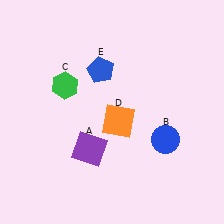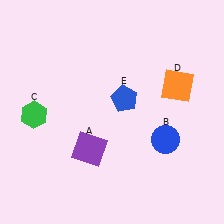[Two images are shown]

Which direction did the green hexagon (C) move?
The green hexagon (C) moved left.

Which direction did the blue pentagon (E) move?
The blue pentagon (E) moved down.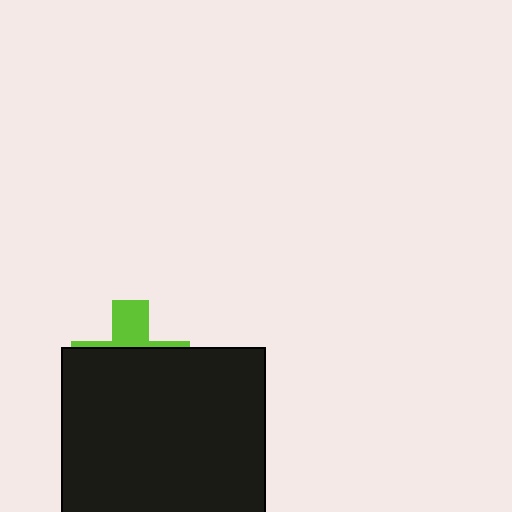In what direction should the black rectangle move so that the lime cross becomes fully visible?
The black rectangle should move down. That is the shortest direction to clear the overlap and leave the lime cross fully visible.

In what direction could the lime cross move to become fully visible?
The lime cross could move up. That would shift it out from behind the black rectangle entirely.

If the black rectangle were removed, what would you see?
You would see the complete lime cross.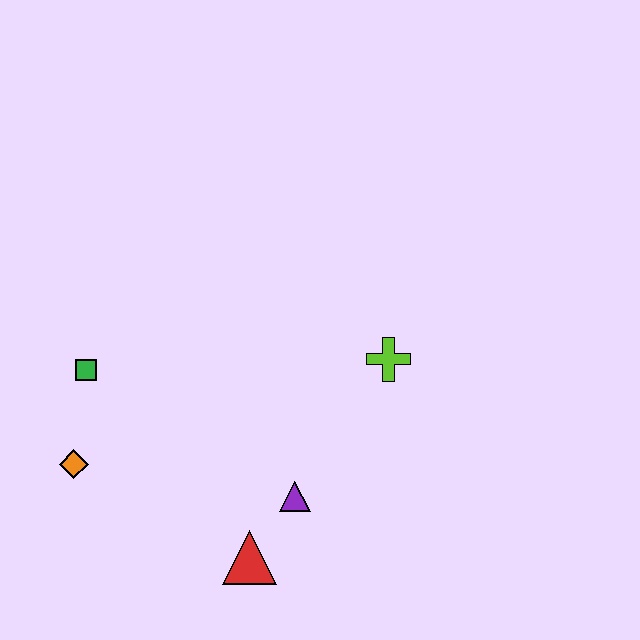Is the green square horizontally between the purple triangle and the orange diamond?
Yes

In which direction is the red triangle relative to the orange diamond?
The red triangle is to the right of the orange diamond.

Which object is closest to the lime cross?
The purple triangle is closest to the lime cross.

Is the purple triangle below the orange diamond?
Yes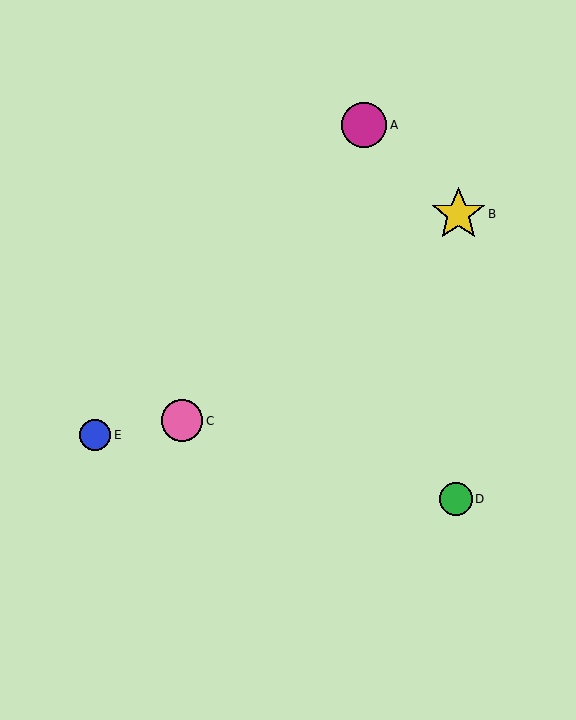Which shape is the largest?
The yellow star (labeled B) is the largest.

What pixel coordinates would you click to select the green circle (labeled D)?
Click at (456, 499) to select the green circle D.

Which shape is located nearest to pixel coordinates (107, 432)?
The blue circle (labeled E) at (95, 435) is nearest to that location.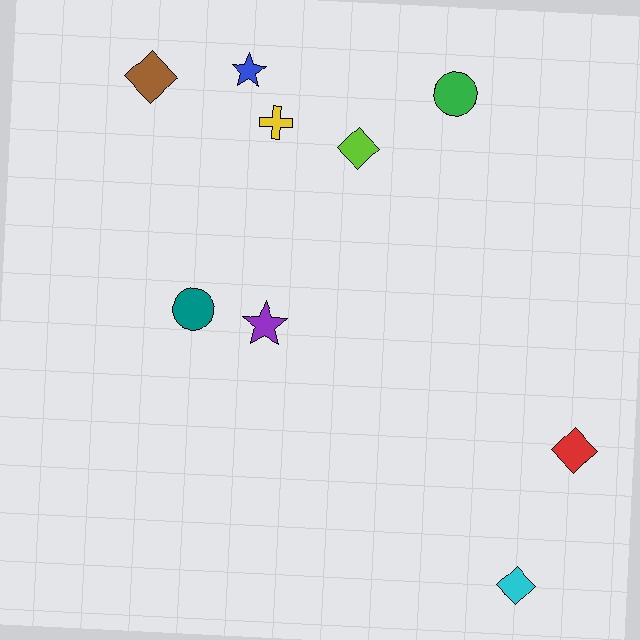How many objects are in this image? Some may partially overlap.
There are 9 objects.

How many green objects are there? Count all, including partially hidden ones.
There is 1 green object.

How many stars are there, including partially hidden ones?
There are 2 stars.